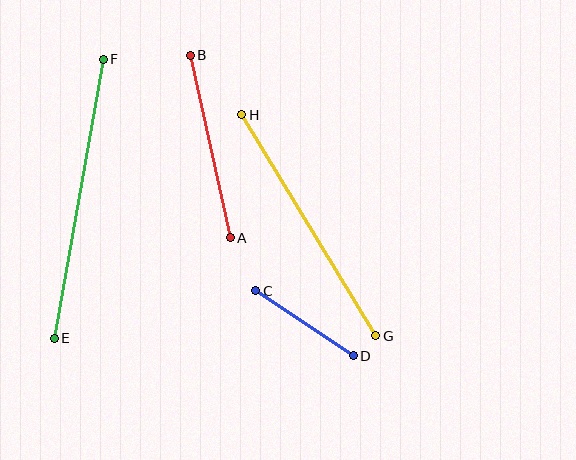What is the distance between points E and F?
The distance is approximately 283 pixels.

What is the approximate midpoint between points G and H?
The midpoint is at approximately (309, 225) pixels.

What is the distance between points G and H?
The distance is approximately 259 pixels.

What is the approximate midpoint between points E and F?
The midpoint is at approximately (79, 199) pixels.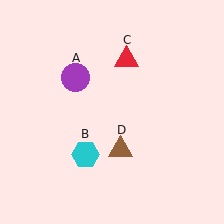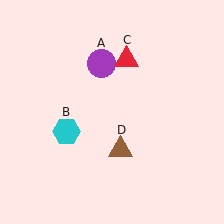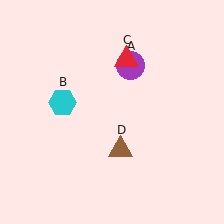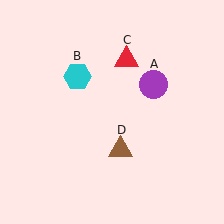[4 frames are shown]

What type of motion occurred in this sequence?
The purple circle (object A), cyan hexagon (object B) rotated clockwise around the center of the scene.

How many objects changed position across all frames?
2 objects changed position: purple circle (object A), cyan hexagon (object B).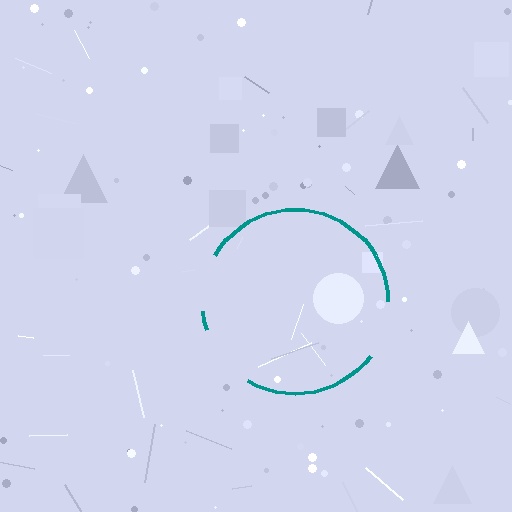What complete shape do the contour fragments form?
The contour fragments form a circle.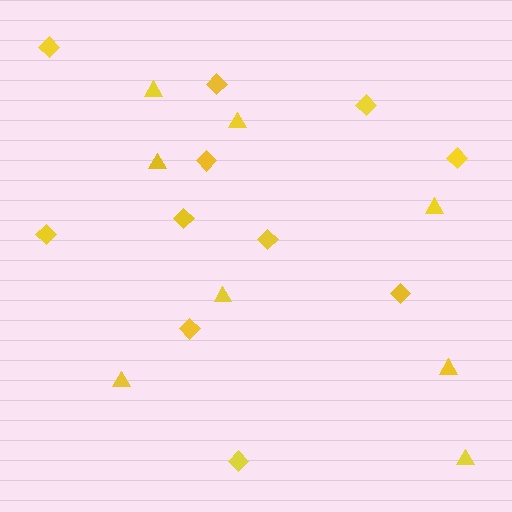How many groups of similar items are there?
There are 2 groups: one group of diamonds (11) and one group of triangles (8).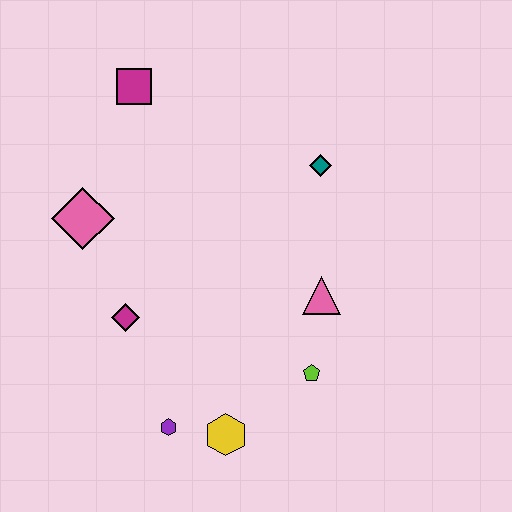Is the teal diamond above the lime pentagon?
Yes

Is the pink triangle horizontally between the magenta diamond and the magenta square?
No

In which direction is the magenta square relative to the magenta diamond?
The magenta square is above the magenta diamond.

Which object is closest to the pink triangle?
The lime pentagon is closest to the pink triangle.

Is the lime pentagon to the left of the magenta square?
No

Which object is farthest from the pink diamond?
The lime pentagon is farthest from the pink diamond.